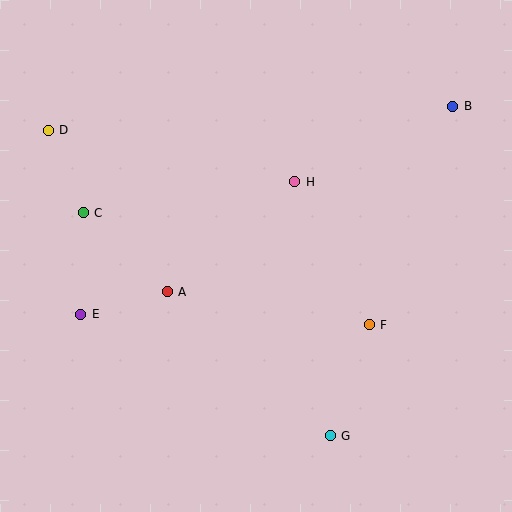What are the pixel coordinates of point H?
Point H is at (295, 182).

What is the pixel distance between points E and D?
The distance between E and D is 187 pixels.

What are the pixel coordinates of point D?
Point D is at (48, 130).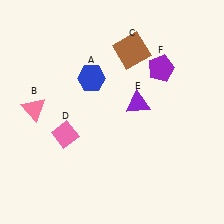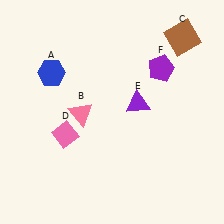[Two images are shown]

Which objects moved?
The objects that moved are: the blue hexagon (A), the pink triangle (B), the brown square (C).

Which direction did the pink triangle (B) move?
The pink triangle (B) moved right.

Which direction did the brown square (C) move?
The brown square (C) moved right.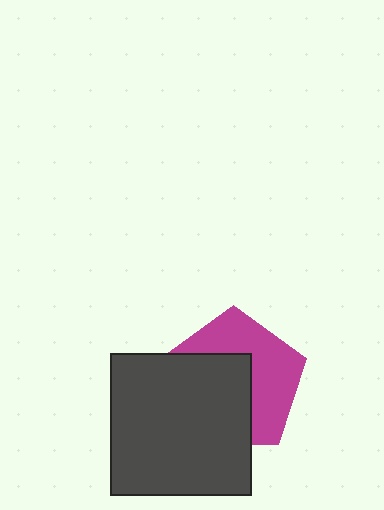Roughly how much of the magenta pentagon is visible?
About half of it is visible (roughly 50%).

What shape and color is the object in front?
The object in front is a dark gray square.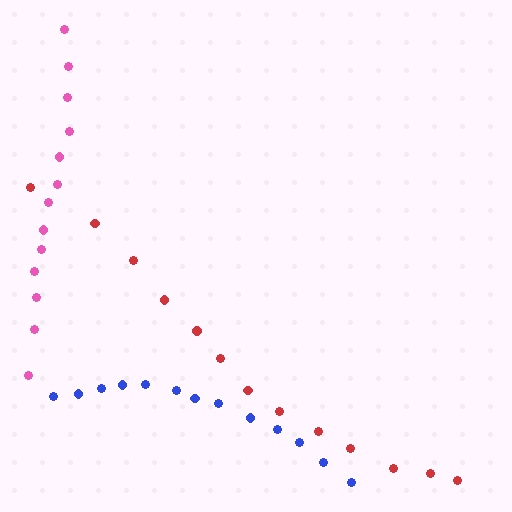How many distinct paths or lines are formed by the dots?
There are 3 distinct paths.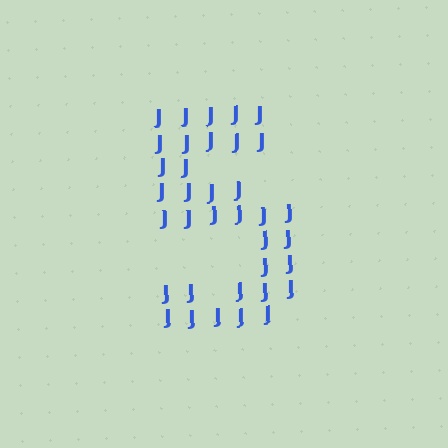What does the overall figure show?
The overall figure shows the digit 5.